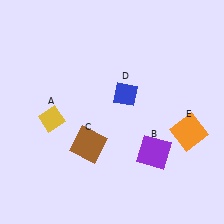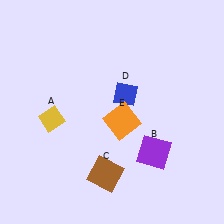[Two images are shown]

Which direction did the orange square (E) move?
The orange square (E) moved left.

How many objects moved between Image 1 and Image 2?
2 objects moved between the two images.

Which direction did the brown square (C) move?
The brown square (C) moved down.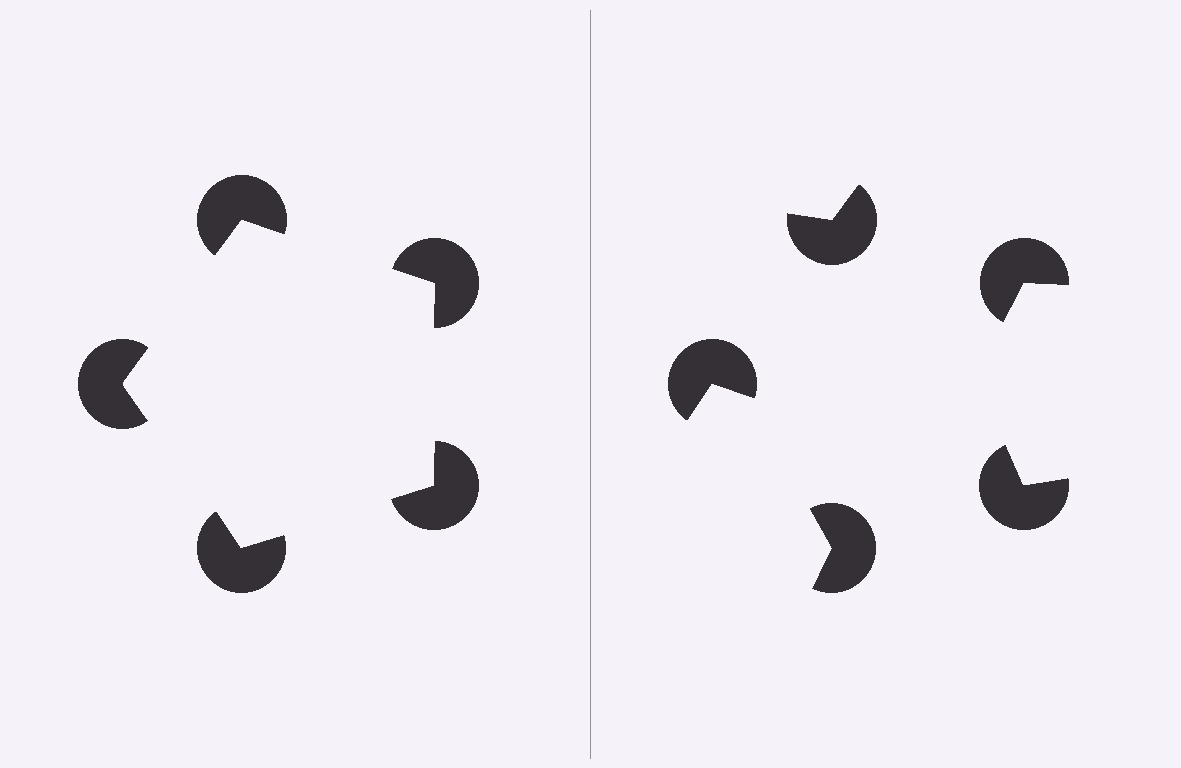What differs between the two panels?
The pac-man discs are positioned identically on both sides; only the wedge orientations differ. On the left they align to a pentagon; on the right they are misaligned.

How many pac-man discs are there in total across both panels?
10 — 5 on each side.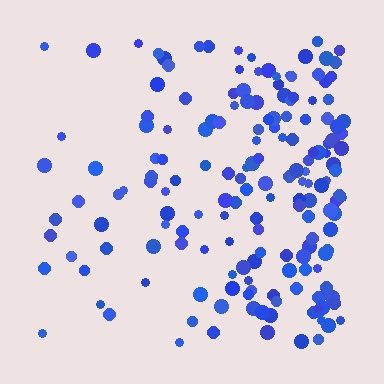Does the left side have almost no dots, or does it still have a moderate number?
Still a moderate number, just noticeably fewer than the right.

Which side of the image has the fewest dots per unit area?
The left.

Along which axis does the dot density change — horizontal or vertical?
Horizontal.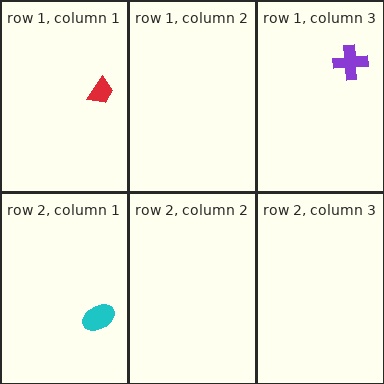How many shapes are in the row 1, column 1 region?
1.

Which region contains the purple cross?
The row 1, column 3 region.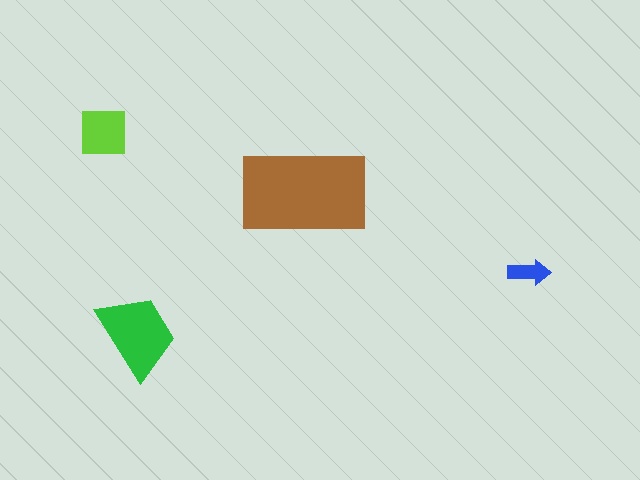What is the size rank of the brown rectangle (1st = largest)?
1st.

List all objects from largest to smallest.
The brown rectangle, the green trapezoid, the lime square, the blue arrow.